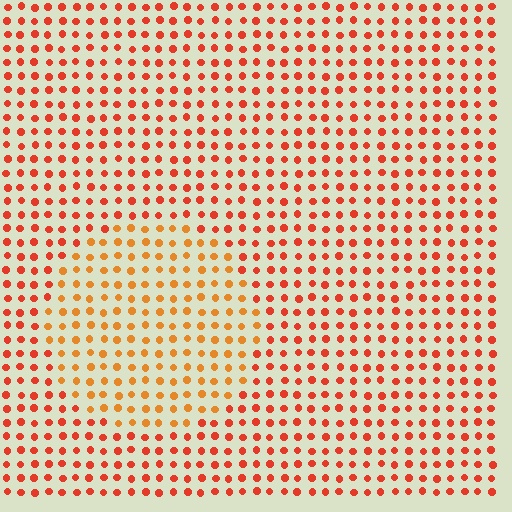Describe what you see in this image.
The image is filled with small red elements in a uniform arrangement. A circle-shaped region is visible where the elements are tinted to a slightly different hue, forming a subtle color boundary.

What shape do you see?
I see a circle.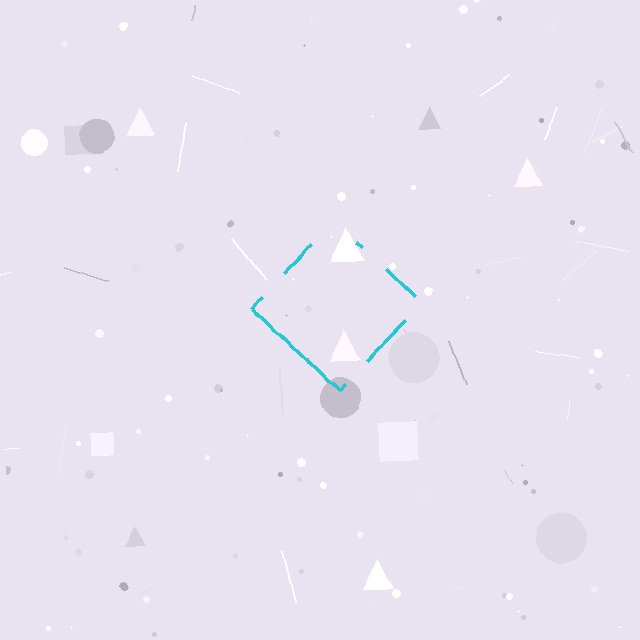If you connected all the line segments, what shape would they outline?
They would outline a diamond.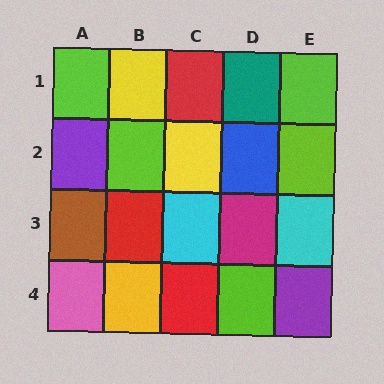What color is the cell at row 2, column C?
Yellow.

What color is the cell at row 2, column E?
Lime.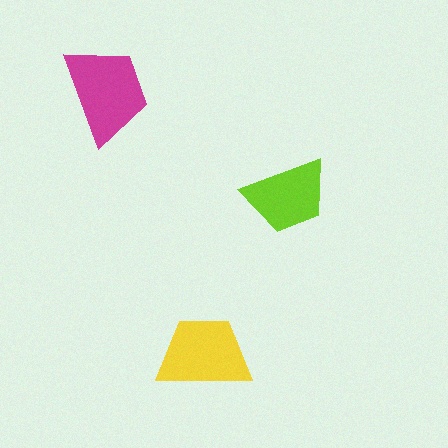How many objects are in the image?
There are 3 objects in the image.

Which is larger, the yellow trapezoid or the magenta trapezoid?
The magenta one.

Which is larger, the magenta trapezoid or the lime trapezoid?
The magenta one.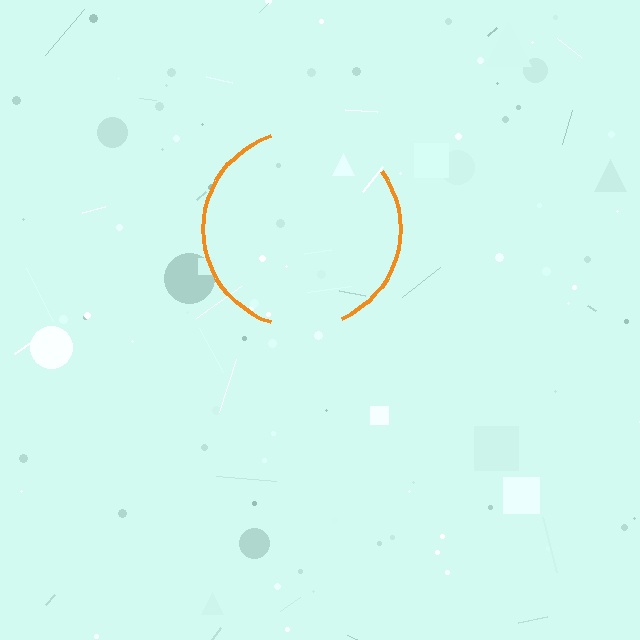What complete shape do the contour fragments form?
The contour fragments form a circle.